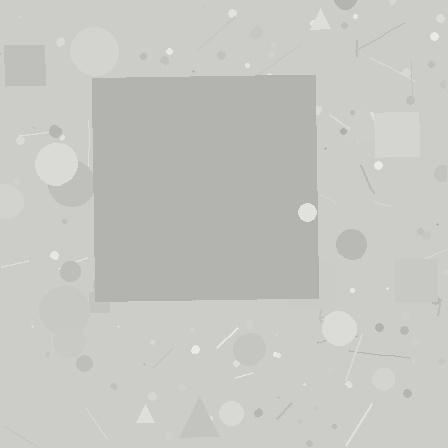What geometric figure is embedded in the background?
A square is embedded in the background.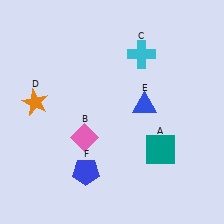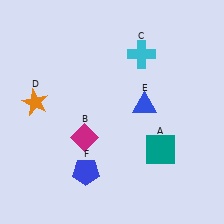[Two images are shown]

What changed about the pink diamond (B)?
In Image 1, B is pink. In Image 2, it changed to magenta.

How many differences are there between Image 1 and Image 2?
There is 1 difference between the two images.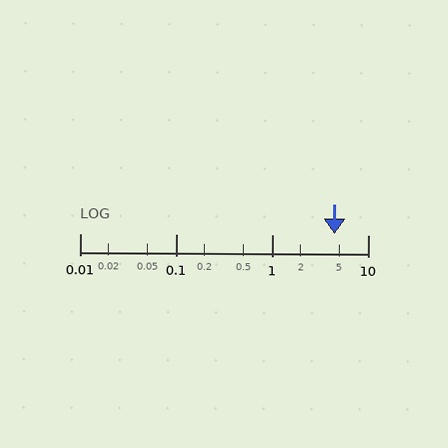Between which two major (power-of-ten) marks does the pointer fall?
The pointer is between 1 and 10.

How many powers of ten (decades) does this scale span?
The scale spans 3 decades, from 0.01 to 10.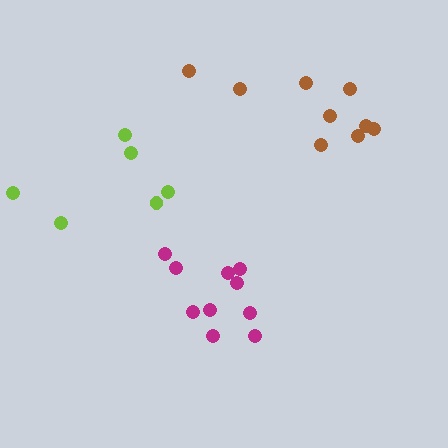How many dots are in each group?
Group 1: 9 dots, Group 2: 10 dots, Group 3: 6 dots (25 total).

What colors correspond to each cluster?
The clusters are colored: brown, magenta, lime.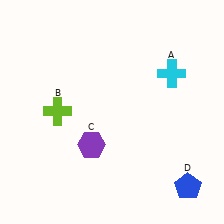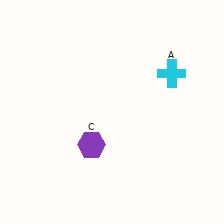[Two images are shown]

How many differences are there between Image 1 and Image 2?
There are 2 differences between the two images.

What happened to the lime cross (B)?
The lime cross (B) was removed in Image 2. It was in the top-left area of Image 1.